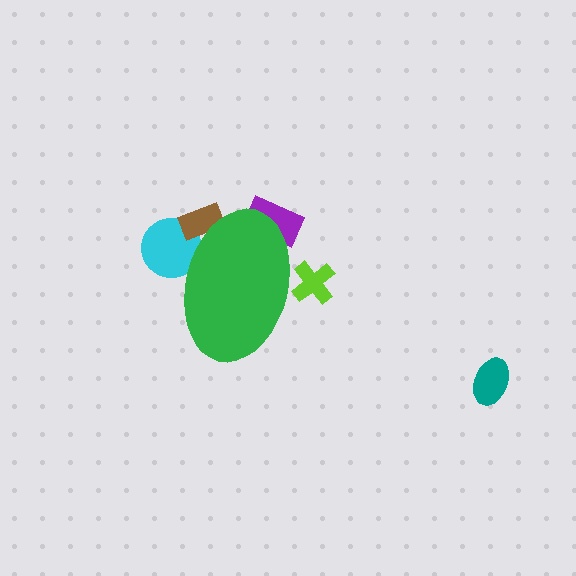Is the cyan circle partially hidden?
Yes, the cyan circle is partially hidden behind the green ellipse.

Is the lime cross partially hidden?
Yes, the lime cross is partially hidden behind the green ellipse.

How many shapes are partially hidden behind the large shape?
4 shapes are partially hidden.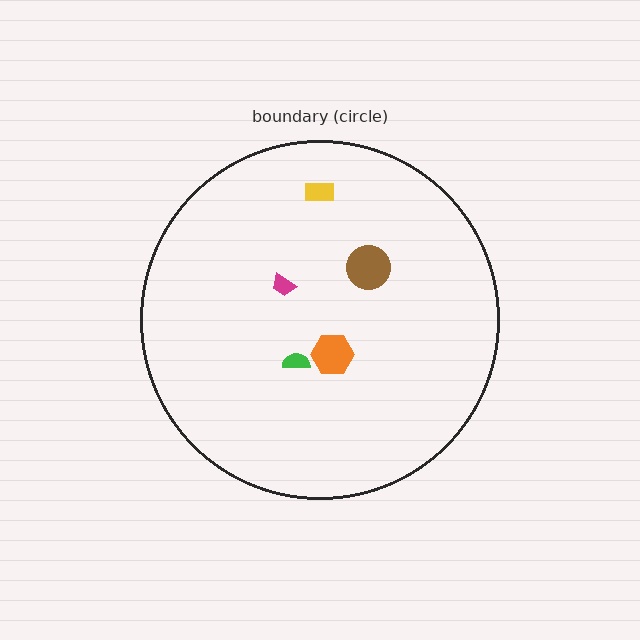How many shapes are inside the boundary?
5 inside, 0 outside.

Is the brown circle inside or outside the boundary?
Inside.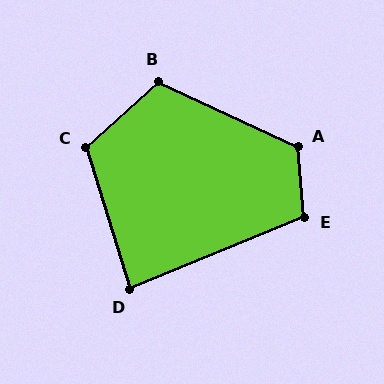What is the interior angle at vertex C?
Approximately 115 degrees (obtuse).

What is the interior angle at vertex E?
Approximately 107 degrees (obtuse).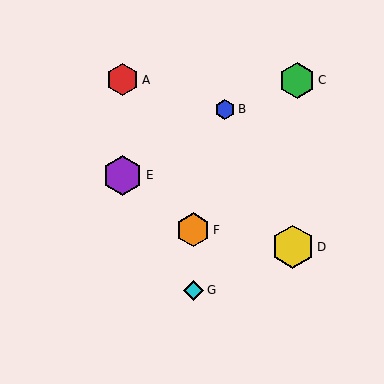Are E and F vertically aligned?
No, E is at x≈123 and F is at x≈193.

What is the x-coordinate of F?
Object F is at x≈193.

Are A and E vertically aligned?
Yes, both are at x≈123.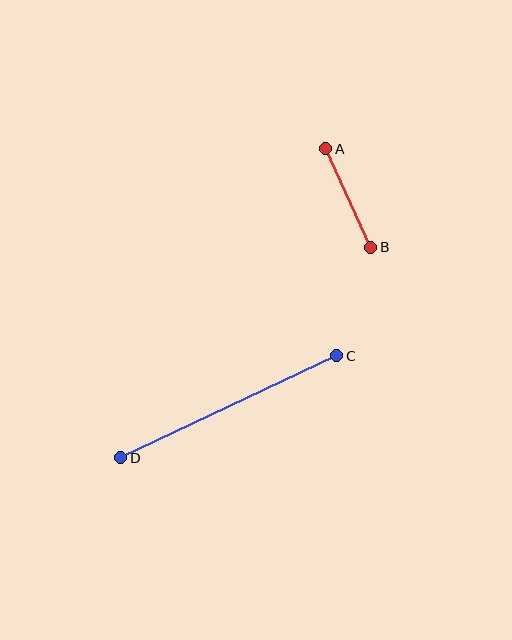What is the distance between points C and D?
The distance is approximately 239 pixels.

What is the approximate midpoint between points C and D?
The midpoint is at approximately (229, 407) pixels.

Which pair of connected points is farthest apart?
Points C and D are farthest apart.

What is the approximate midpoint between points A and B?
The midpoint is at approximately (348, 198) pixels.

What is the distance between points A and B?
The distance is approximately 108 pixels.